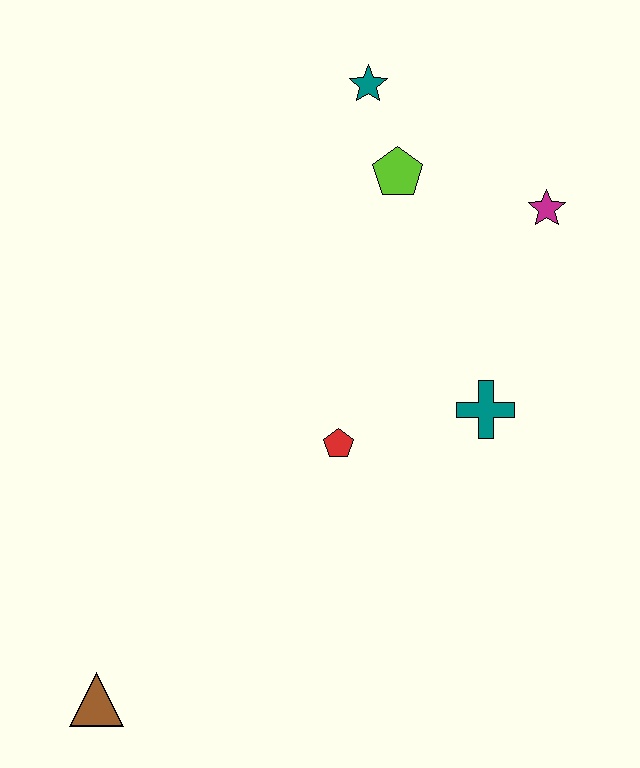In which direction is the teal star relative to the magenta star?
The teal star is to the left of the magenta star.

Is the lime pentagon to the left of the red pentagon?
No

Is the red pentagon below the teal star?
Yes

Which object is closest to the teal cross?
The red pentagon is closest to the teal cross.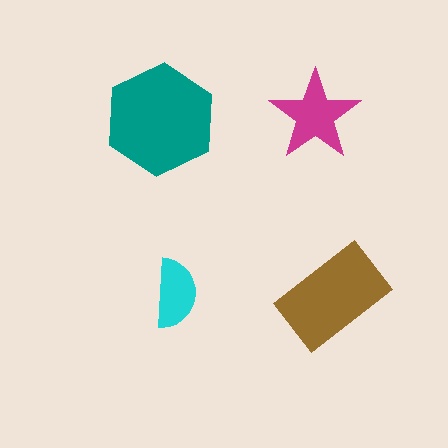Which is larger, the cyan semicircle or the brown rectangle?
The brown rectangle.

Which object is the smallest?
The cyan semicircle.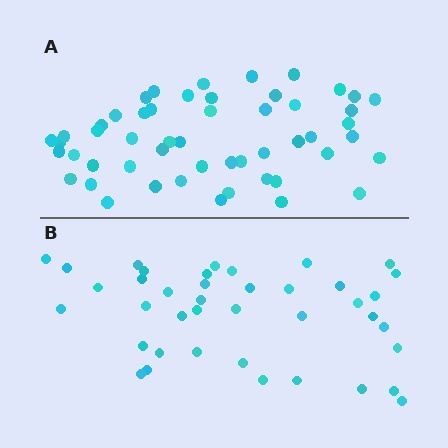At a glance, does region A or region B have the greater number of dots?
Region A (the top region) has more dots.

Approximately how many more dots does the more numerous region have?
Region A has roughly 12 or so more dots than region B.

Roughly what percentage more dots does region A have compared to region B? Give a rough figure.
About 30% more.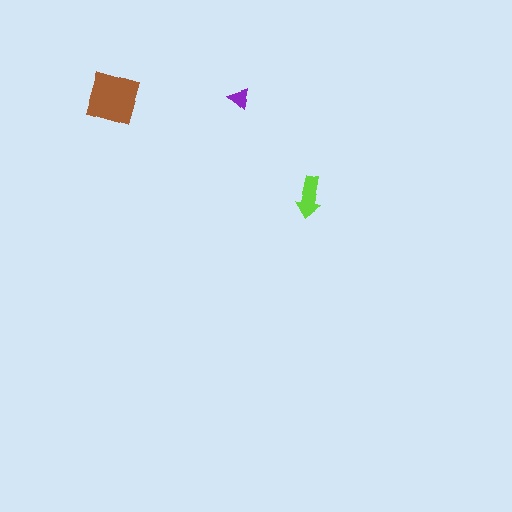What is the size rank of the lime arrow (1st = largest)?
2nd.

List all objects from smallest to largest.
The purple triangle, the lime arrow, the brown diamond.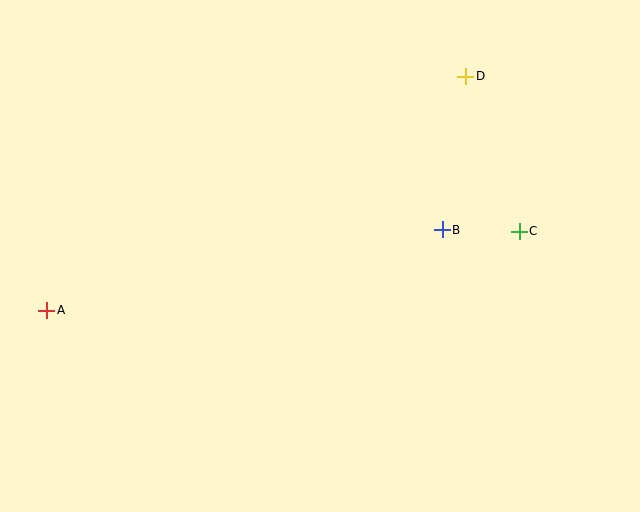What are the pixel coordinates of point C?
Point C is at (519, 231).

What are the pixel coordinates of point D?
Point D is at (466, 76).